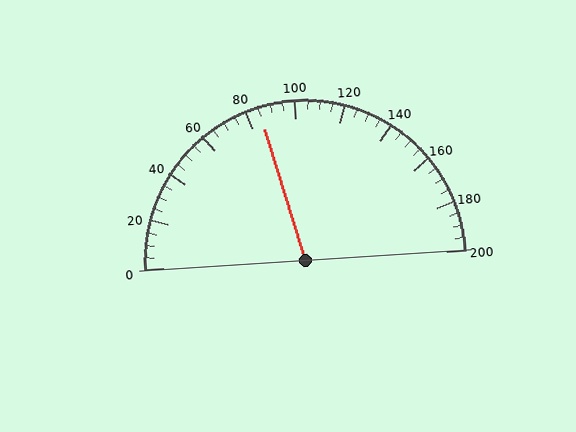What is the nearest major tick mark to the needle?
The nearest major tick mark is 80.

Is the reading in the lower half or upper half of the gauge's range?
The reading is in the lower half of the range (0 to 200).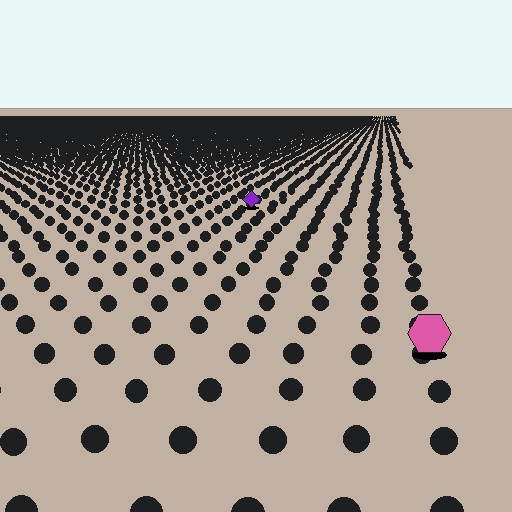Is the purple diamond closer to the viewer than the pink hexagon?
No. The pink hexagon is closer — you can tell from the texture gradient: the ground texture is coarser near it.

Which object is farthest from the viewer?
The purple diamond is farthest from the viewer. It appears smaller and the ground texture around it is denser.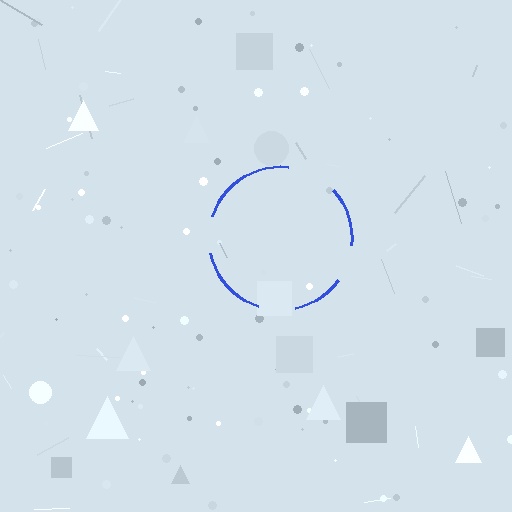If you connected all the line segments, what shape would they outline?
They would outline a circle.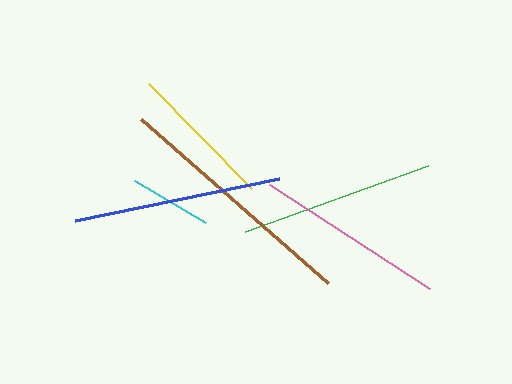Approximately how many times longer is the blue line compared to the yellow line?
The blue line is approximately 1.4 times the length of the yellow line.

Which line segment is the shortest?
The cyan line is the shortest at approximately 83 pixels.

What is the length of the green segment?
The green segment is approximately 194 pixels long.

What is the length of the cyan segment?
The cyan segment is approximately 83 pixels long.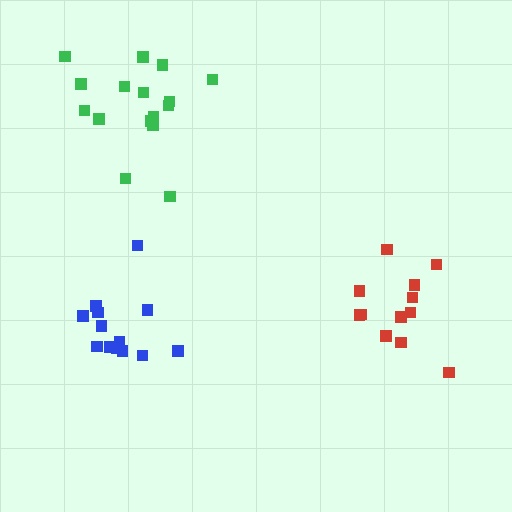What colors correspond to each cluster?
The clusters are colored: blue, red, green.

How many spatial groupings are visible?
There are 3 spatial groupings.